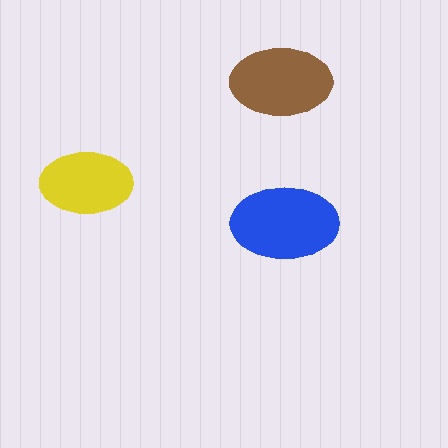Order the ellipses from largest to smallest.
the blue one, the brown one, the yellow one.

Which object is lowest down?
The blue ellipse is bottommost.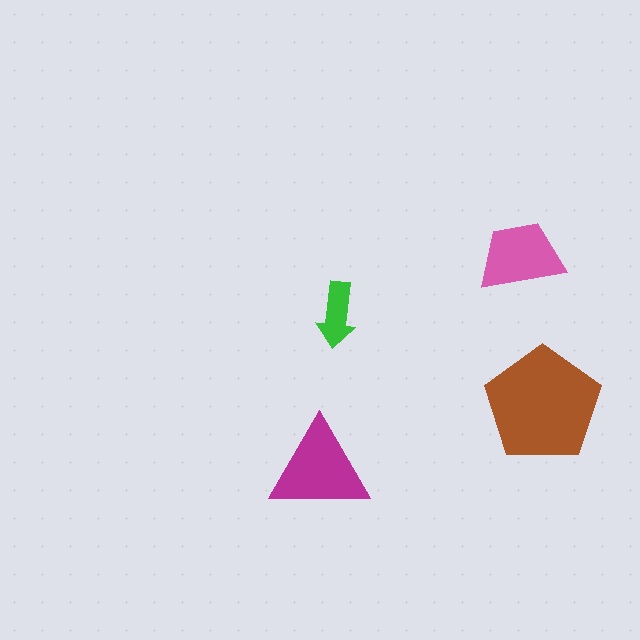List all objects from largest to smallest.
The brown pentagon, the magenta triangle, the pink trapezoid, the green arrow.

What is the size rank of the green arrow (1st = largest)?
4th.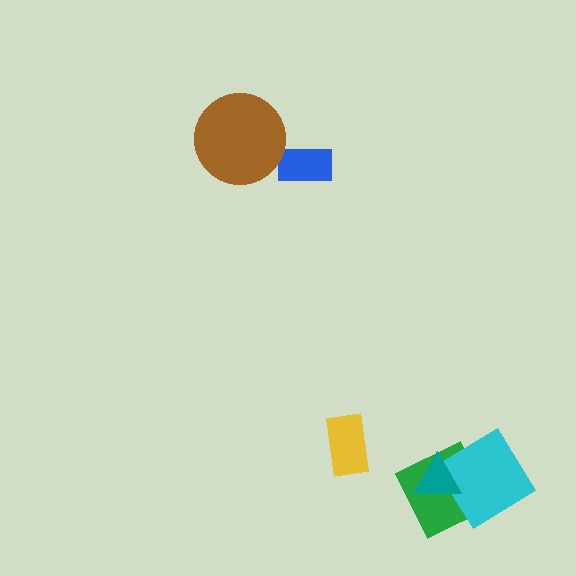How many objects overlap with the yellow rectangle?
0 objects overlap with the yellow rectangle.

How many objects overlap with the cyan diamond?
2 objects overlap with the cyan diamond.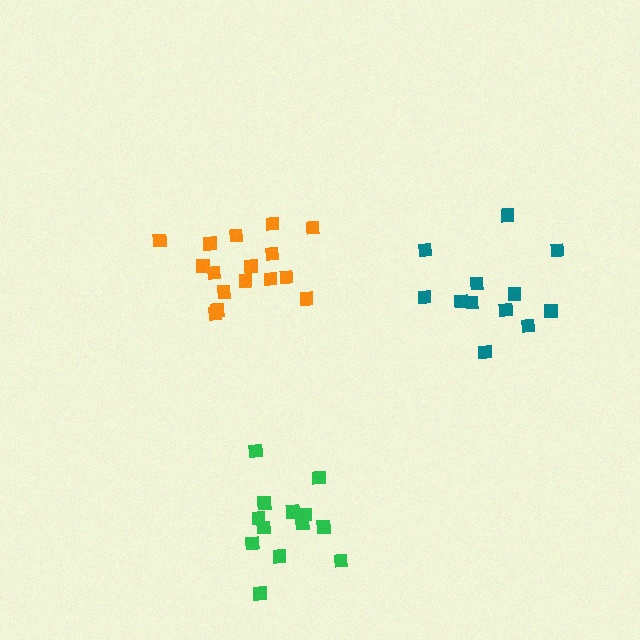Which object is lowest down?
The green cluster is bottommost.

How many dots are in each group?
Group 1: 13 dots, Group 2: 16 dots, Group 3: 12 dots (41 total).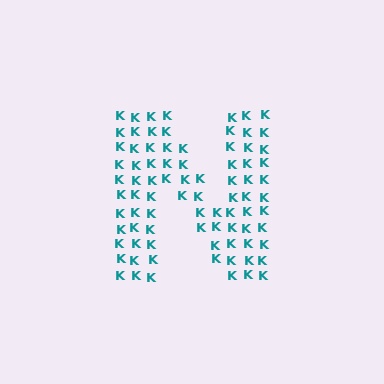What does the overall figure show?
The overall figure shows the letter N.